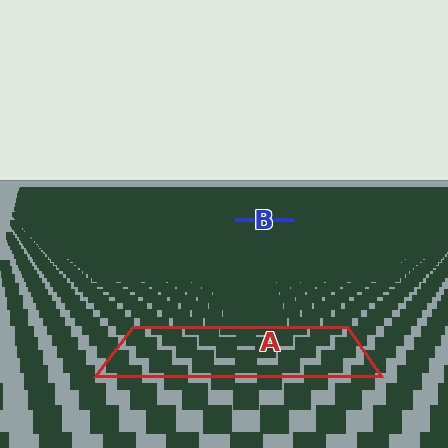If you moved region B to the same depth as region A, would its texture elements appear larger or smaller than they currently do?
They would appear larger. At a closer depth, the same texture elements are projected at a bigger on-screen size.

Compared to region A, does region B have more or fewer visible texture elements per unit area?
Region B has more texture elements per unit area — they are packed more densely because it is farther away.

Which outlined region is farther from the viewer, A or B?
Region B is farther from the viewer — the texture elements inside it appear smaller and more densely packed.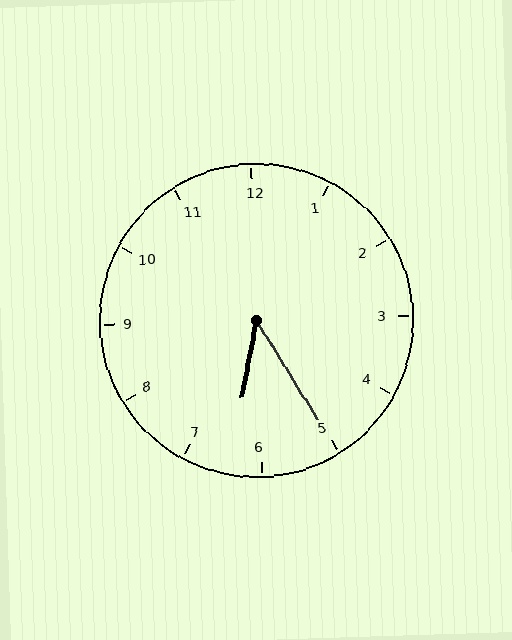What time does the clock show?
6:25.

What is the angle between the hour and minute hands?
Approximately 42 degrees.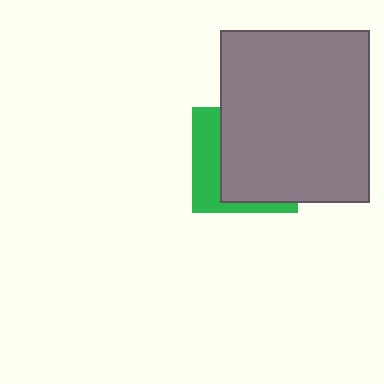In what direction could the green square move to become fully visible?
The green square could move left. That would shift it out from behind the gray rectangle entirely.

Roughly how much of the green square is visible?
A small part of it is visible (roughly 33%).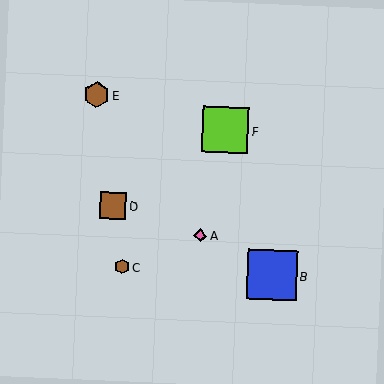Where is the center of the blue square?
The center of the blue square is at (272, 275).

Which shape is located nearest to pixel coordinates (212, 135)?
The lime square (labeled F) at (225, 130) is nearest to that location.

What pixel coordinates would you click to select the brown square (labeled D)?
Click at (113, 206) to select the brown square D.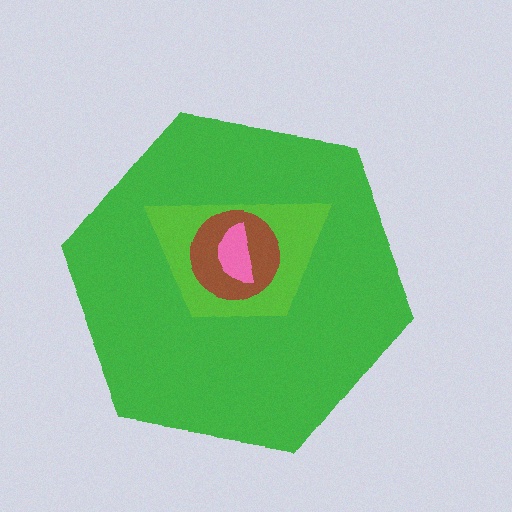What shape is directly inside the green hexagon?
The lime trapezoid.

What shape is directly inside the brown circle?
The pink semicircle.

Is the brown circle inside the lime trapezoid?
Yes.